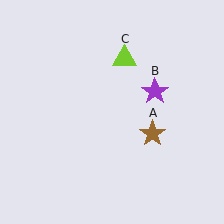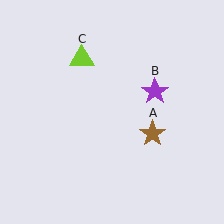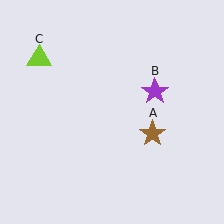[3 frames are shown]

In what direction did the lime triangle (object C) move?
The lime triangle (object C) moved left.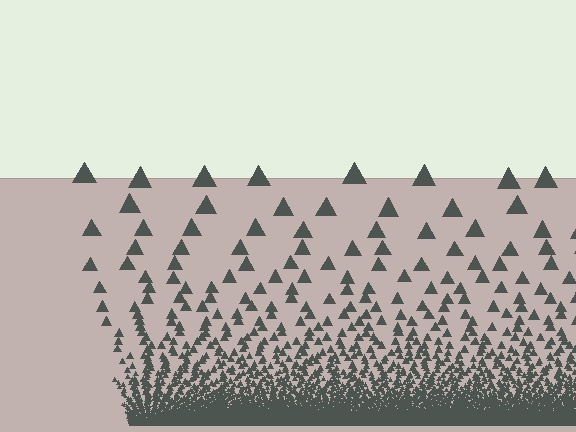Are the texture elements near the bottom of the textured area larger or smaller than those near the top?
Smaller. The gradient is inverted — elements near the bottom are smaller and denser.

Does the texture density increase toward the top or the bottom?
Density increases toward the bottom.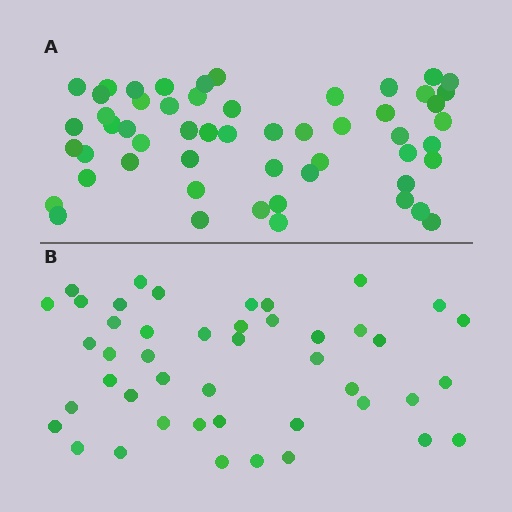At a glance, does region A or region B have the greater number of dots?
Region A (the top region) has more dots.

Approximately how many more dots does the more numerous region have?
Region A has roughly 8 or so more dots than region B.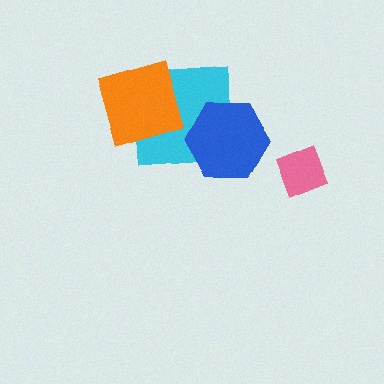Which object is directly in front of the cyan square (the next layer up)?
The blue hexagon is directly in front of the cyan square.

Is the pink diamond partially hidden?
No, no other shape covers it.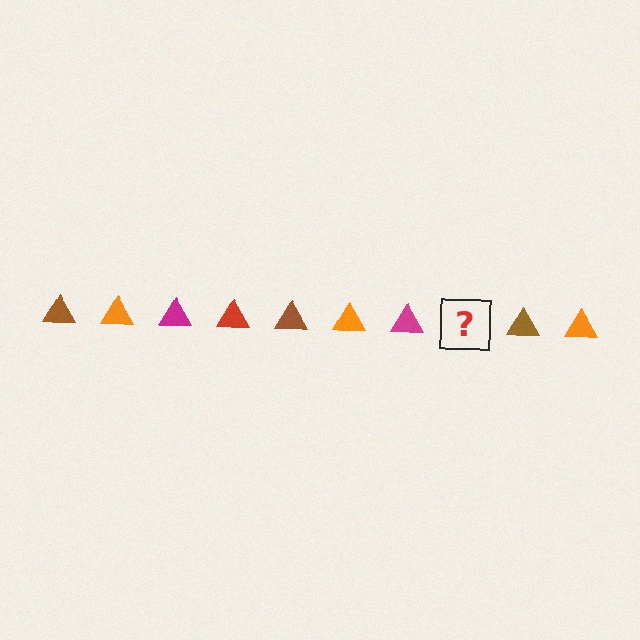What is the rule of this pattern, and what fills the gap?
The rule is that the pattern cycles through brown, orange, magenta, red triangles. The gap should be filled with a red triangle.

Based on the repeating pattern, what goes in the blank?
The blank should be a red triangle.